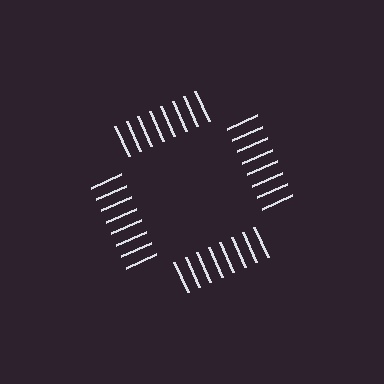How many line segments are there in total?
32 — 8 along each of the 4 edges.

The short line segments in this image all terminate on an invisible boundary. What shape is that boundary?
An illusory square — the line segments terminate on its edges but no continuous stroke is drawn.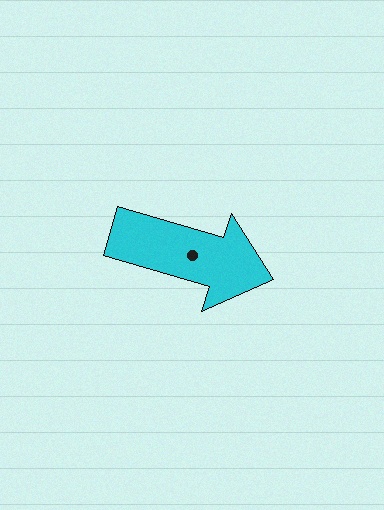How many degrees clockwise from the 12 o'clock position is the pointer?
Approximately 107 degrees.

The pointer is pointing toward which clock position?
Roughly 4 o'clock.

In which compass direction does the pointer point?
East.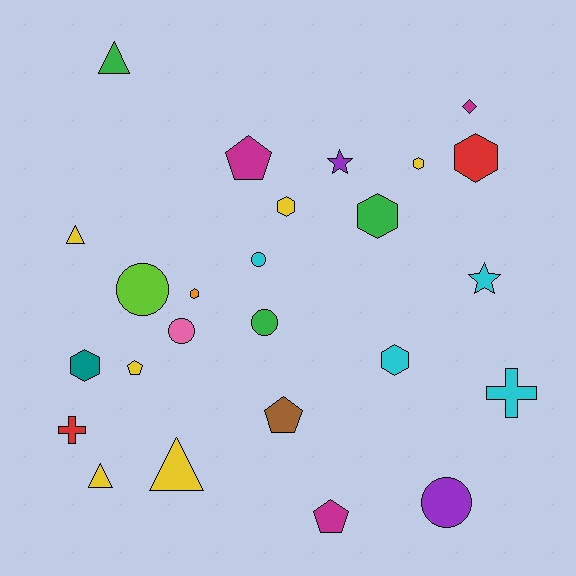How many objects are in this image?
There are 25 objects.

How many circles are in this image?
There are 5 circles.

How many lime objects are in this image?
There is 1 lime object.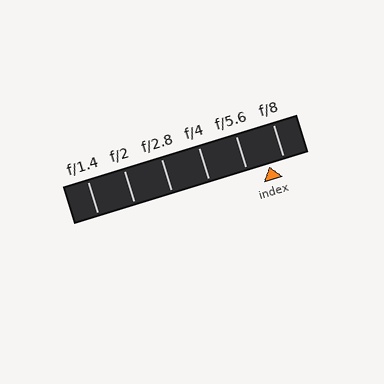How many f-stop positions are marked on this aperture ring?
There are 6 f-stop positions marked.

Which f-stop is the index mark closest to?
The index mark is closest to f/8.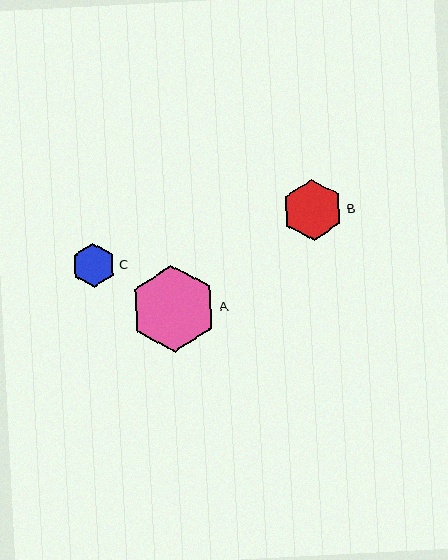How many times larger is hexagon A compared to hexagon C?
Hexagon A is approximately 2.0 times the size of hexagon C.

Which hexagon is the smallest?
Hexagon C is the smallest with a size of approximately 44 pixels.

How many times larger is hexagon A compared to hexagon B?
Hexagon A is approximately 1.4 times the size of hexagon B.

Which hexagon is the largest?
Hexagon A is the largest with a size of approximately 87 pixels.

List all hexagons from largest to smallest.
From largest to smallest: A, B, C.